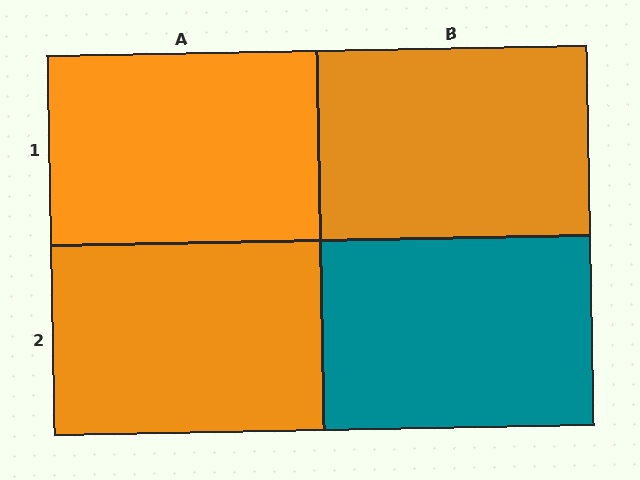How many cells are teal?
1 cell is teal.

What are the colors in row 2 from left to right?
Orange, teal.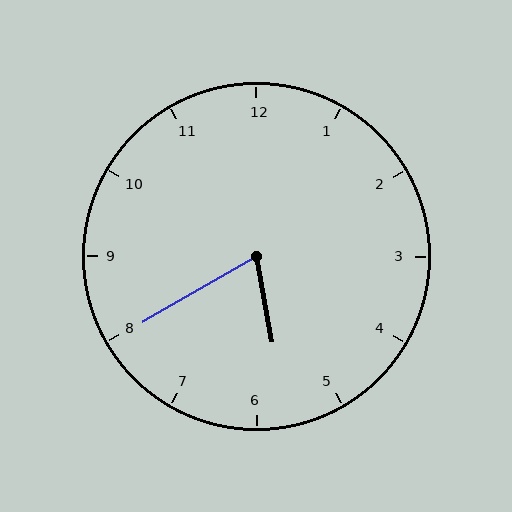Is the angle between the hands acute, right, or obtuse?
It is acute.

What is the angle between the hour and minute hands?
Approximately 70 degrees.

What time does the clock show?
5:40.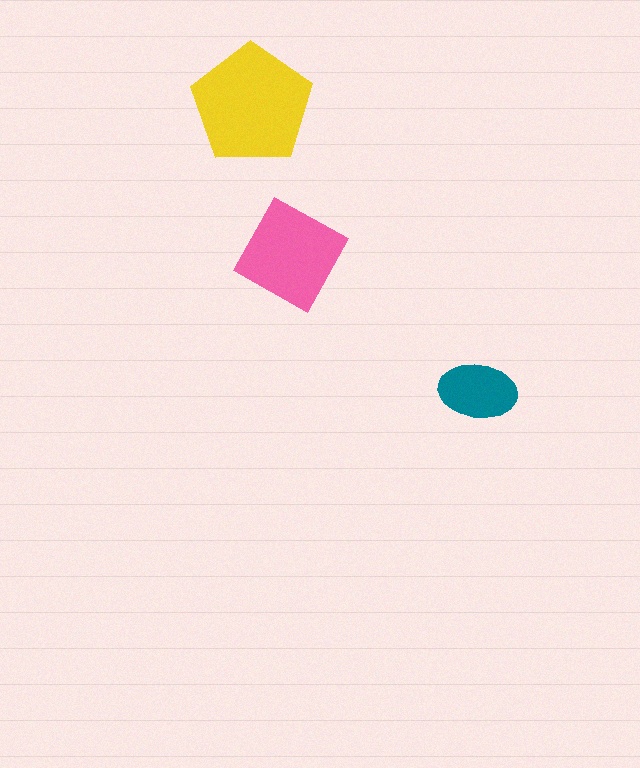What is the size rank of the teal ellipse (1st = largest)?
3rd.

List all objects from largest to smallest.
The yellow pentagon, the pink diamond, the teal ellipse.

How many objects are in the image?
There are 3 objects in the image.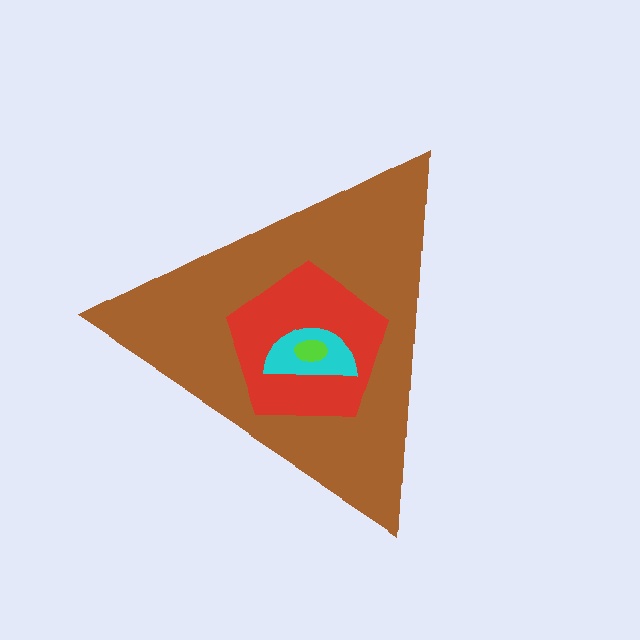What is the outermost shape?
The brown triangle.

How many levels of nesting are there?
4.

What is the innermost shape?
The lime ellipse.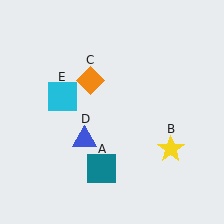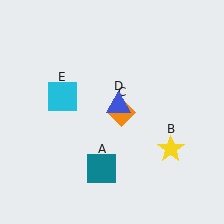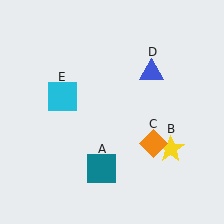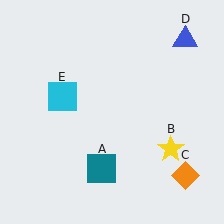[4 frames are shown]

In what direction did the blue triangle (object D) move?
The blue triangle (object D) moved up and to the right.